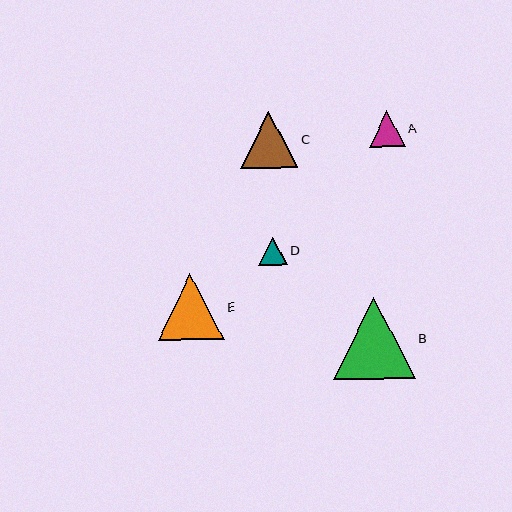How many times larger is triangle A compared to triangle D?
Triangle A is approximately 1.2 times the size of triangle D.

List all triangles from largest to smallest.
From largest to smallest: B, E, C, A, D.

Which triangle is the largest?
Triangle B is the largest with a size of approximately 82 pixels.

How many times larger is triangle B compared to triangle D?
Triangle B is approximately 2.9 times the size of triangle D.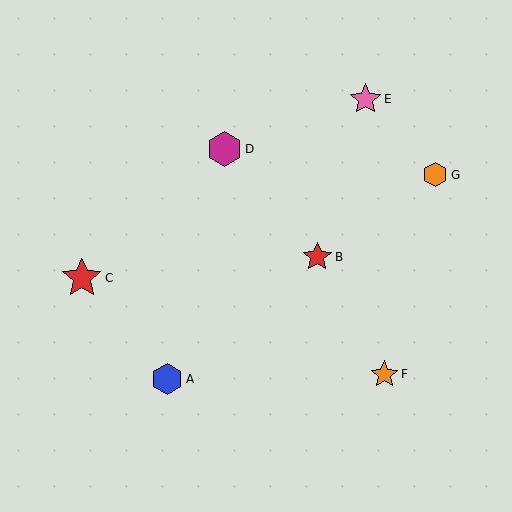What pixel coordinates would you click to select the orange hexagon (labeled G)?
Click at (435, 175) to select the orange hexagon G.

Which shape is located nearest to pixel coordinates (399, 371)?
The orange star (labeled F) at (384, 374) is nearest to that location.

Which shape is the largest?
The red star (labeled C) is the largest.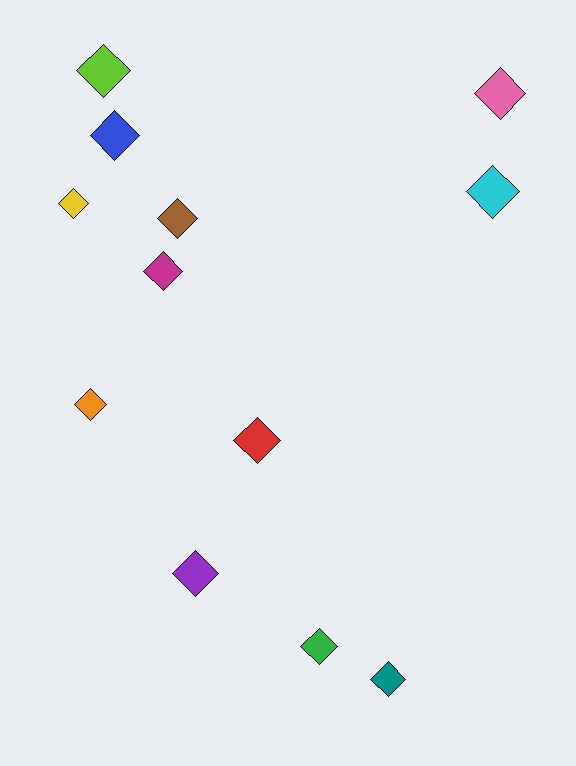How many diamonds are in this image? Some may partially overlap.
There are 12 diamonds.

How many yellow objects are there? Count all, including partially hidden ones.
There is 1 yellow object.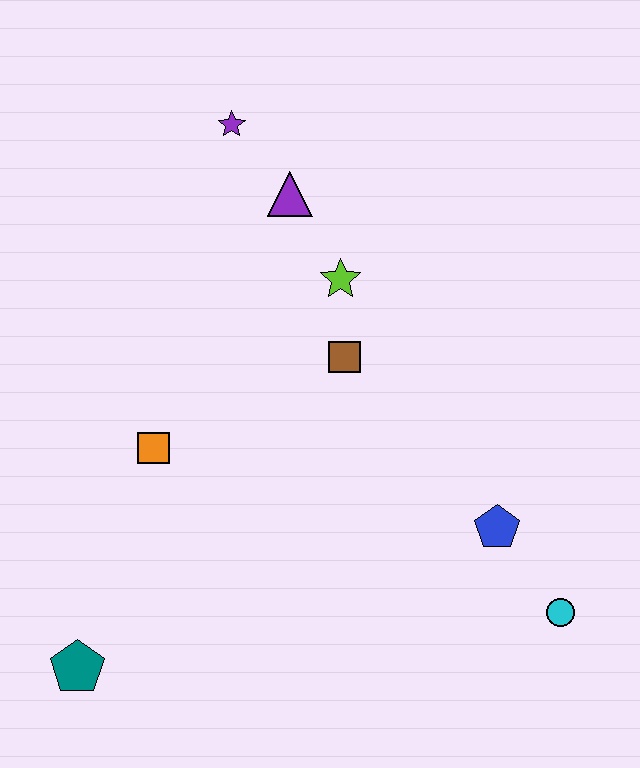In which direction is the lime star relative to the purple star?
The lime star is below the purple star.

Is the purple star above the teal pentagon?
Yes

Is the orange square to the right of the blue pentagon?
No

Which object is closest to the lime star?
The brown square is closest to the lime star.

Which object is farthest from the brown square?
The teal pentagon is farthest from the brown square.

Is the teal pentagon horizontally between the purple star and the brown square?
No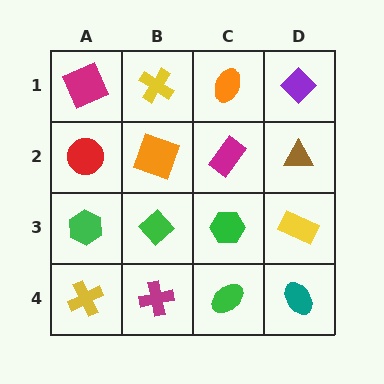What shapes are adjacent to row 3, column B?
An orange square (row 2, column B), a magenta cross (row 4, column B), a green hexagon (row 3, column A), a green hexagon (row 3, column C).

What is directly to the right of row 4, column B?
A green ellipse.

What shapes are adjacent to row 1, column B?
An orange square (row 2, column B), a magenta square (row 1, column A), an orange ellipse (row 1, column C).